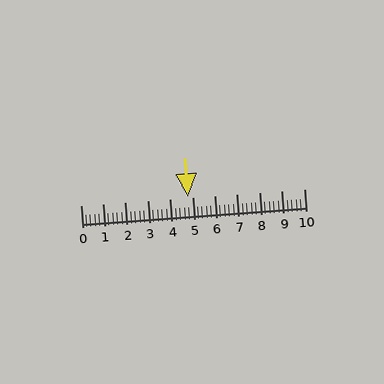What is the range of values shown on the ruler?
The ruler shows values from 0 to 10.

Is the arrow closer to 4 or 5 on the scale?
The arrow is closer to 5.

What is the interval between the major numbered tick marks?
The major tick marks are spaced 1 units apart.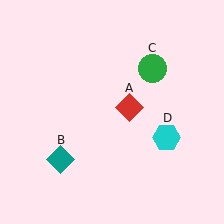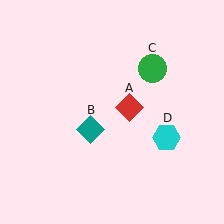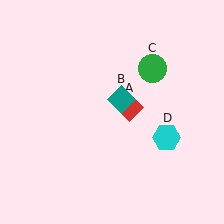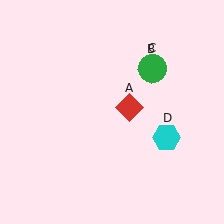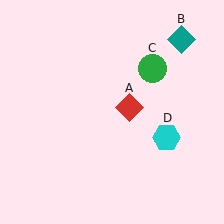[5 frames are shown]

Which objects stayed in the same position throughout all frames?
Red diamond (object A) and green circle (object C) and cyan hexagon (object D) remained stationary.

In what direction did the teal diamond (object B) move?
The teal diamond (object B) moved up and to the right.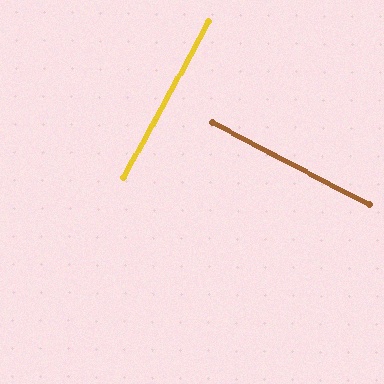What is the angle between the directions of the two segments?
Approximately 89 degrees.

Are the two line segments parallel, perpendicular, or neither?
Perpendicular — they meet at approximately 89°.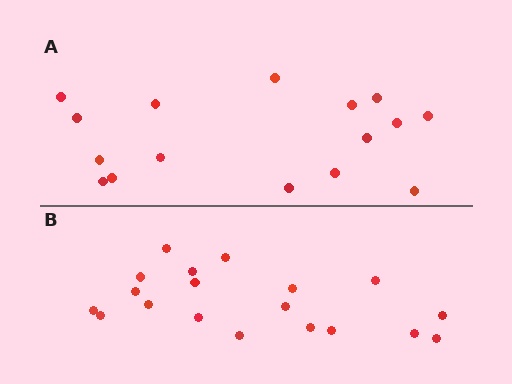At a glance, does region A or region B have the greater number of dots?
Region B (the bottom region) has more dots.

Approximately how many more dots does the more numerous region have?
Region B has just a few more — roughly 2 or 3 more dots than region A.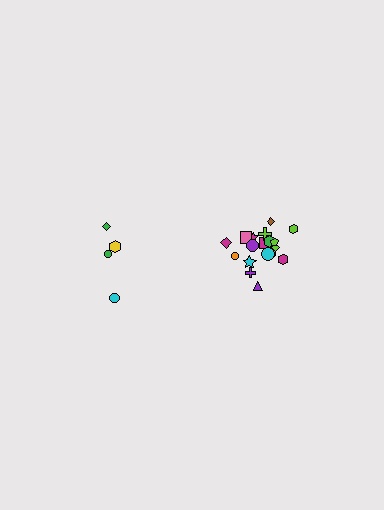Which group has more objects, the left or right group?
The right group.